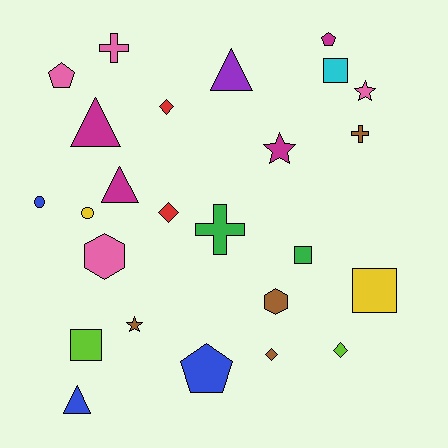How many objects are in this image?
There are 25 objects.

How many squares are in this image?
There are 4 squares.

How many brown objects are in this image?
There are 4 brown objects.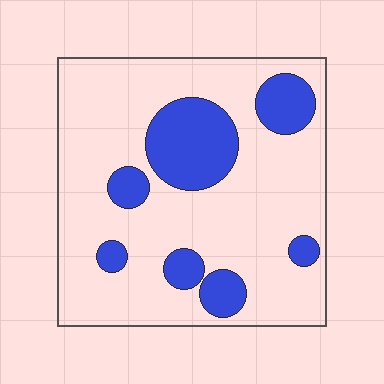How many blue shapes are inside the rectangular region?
7.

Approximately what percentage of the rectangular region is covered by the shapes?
Approximately 20%.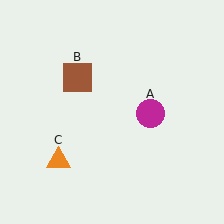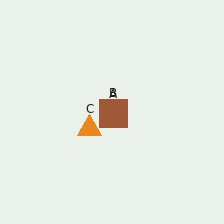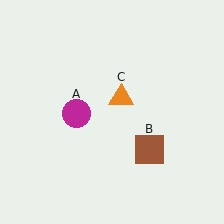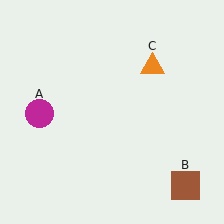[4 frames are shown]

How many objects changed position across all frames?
3 objects changed position: magenta circle (object A), brown square (object B), orange triangle (object C).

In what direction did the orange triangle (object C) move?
The orange triangle (object C) moved up and to the right.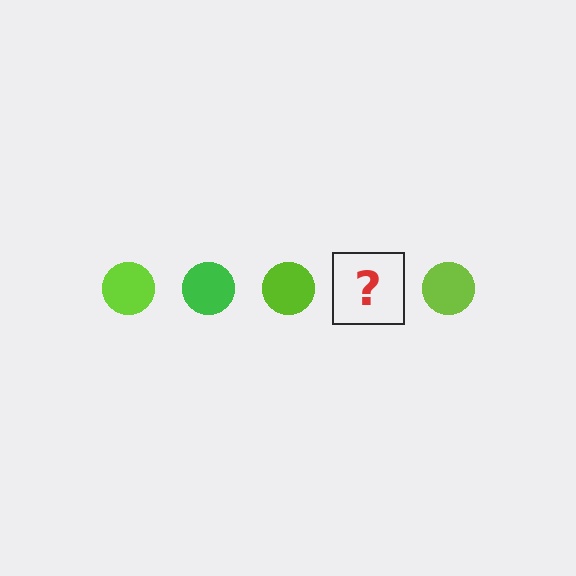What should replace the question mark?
The question mark should be replaced with a green circle.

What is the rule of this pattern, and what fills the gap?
The rule is that the pattern cycles through lime, green circles. The gap should be filled with a green circle.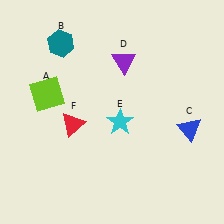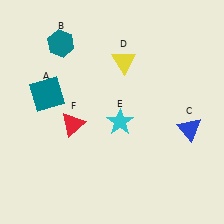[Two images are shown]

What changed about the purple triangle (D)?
In Image 1, D is purple. In Image 2, it changed to yellow.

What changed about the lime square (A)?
In Image 1, A is lime. In Image 2, it changed to teal.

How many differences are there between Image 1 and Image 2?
There are 2 differences between the two images.